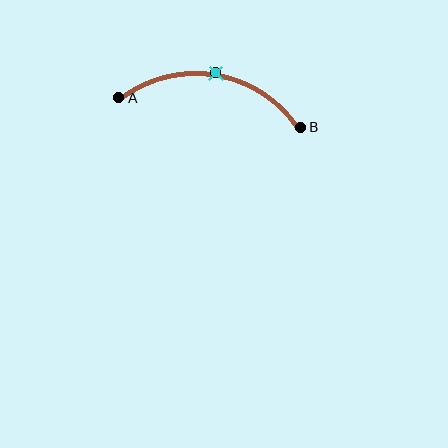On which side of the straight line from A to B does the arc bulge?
The arc bulges above the straight line connecting A and B.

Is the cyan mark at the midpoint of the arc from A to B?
Yes. The cyan mark lies on the arc at equal arc-length from both A and B — it is the arc midpoint.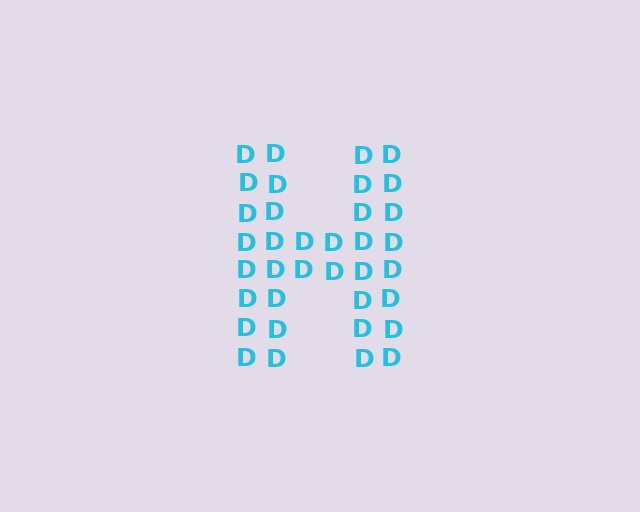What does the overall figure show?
The overall figure shows the letter H.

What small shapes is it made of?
It is made of small letter D's.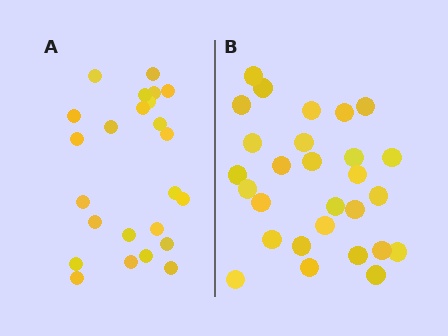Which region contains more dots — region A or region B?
Region B (the right region) has more dots.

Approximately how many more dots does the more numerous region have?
Region B has about 4 more dots than region A.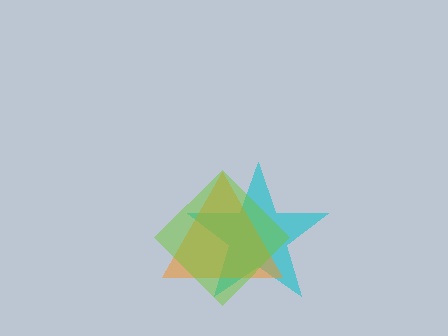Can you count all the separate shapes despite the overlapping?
Yes, there are 3 separate shapes.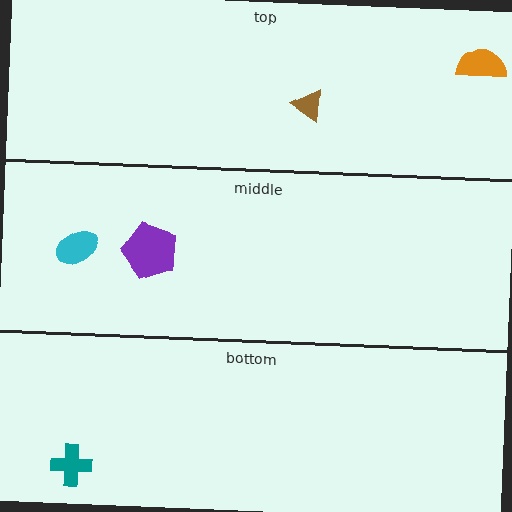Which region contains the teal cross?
The bottom region.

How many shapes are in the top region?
2.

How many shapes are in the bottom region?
1.